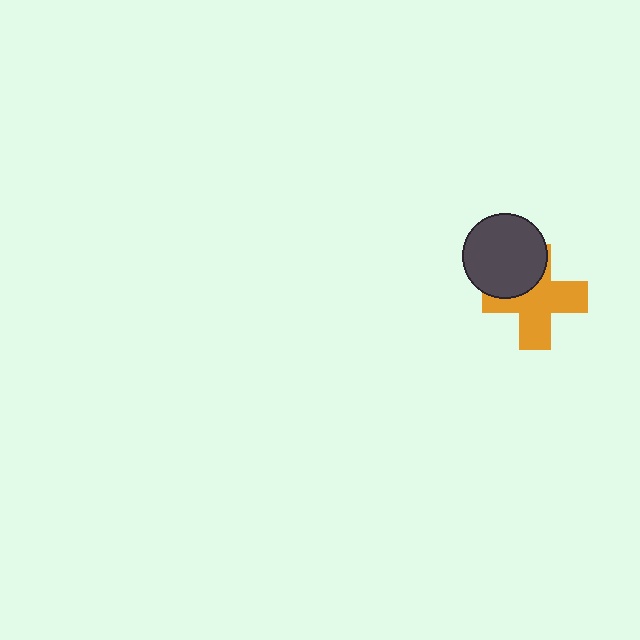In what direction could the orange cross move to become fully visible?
The orange cross could move toward the lower-right. That would shift it out from behind the dark gray circle entirely.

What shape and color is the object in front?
The object in front is a dark gray circle.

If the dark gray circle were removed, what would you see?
You would see the complete orange cross.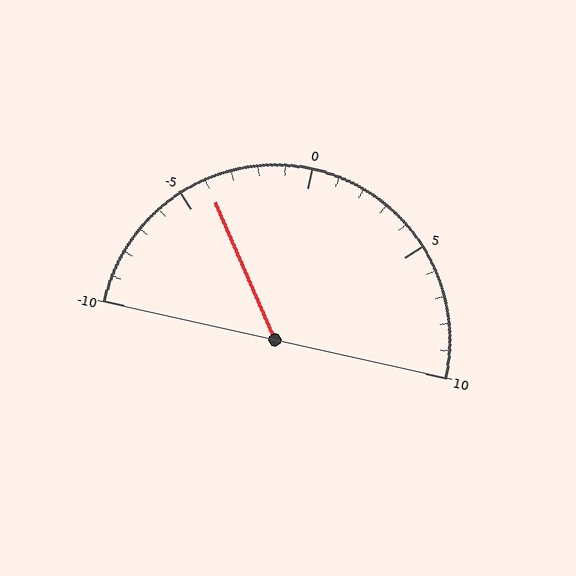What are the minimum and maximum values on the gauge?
The gauge ranges from -10 to 10.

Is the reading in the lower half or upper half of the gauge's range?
The reading is in the lower half of the range (-10 to 10).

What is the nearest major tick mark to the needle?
The nearest major tick mark is -5.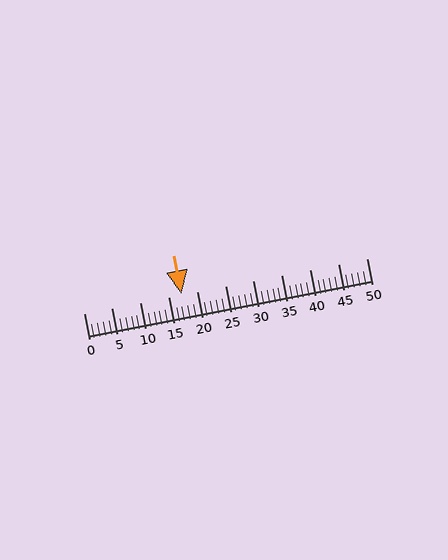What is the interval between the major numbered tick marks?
The major tick marks are spaced 5 units apart.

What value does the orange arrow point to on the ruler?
The orange arrow points to approximately 17.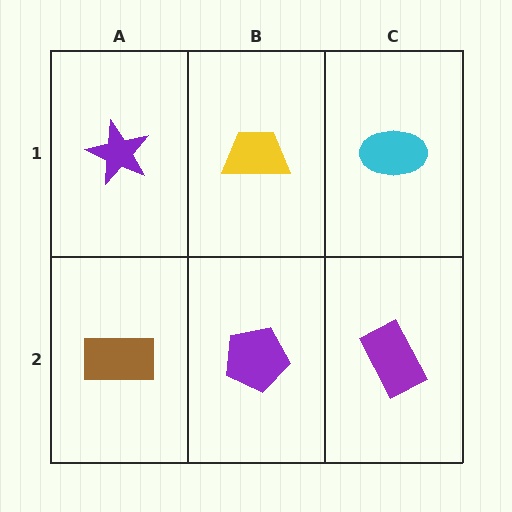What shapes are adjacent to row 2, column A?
A purple star (row 1, column A), a purple pentagon (row 2, column B).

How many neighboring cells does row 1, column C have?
2.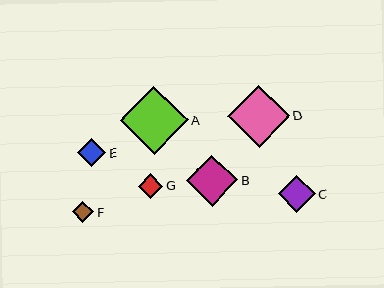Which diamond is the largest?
Diamond A is the largest with a size of approximately 68 pixels.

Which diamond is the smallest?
Diamond F is the smallest with a size of approximately 21 pixels.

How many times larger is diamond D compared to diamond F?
Diamond D is approximately 2.9 times the size of diamond F.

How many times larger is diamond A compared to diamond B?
Diamond A is approximately 1.3 times the size of diamond B.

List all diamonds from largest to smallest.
From largest to smallest: A, D, B, C, E, G, F.